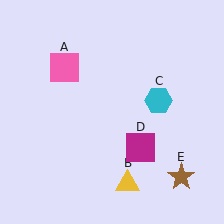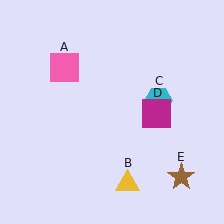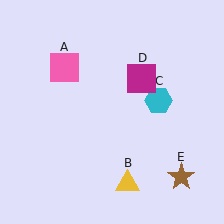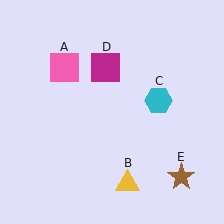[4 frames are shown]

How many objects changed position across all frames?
1 object changed position: magenta square (object D).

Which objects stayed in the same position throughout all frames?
Pink square (object A) and yellow triangle (object B) and cyan hexagon (object C) and brown star (object E) remained stationary.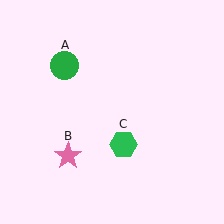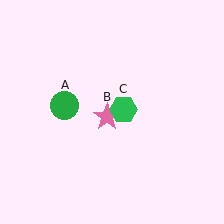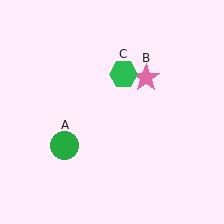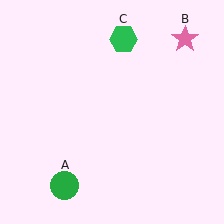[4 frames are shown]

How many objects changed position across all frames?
3 objects changed position: green circle (object A), pink star (object B), green hexagon (object C).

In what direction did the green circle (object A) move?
The green circle (object A) moved down.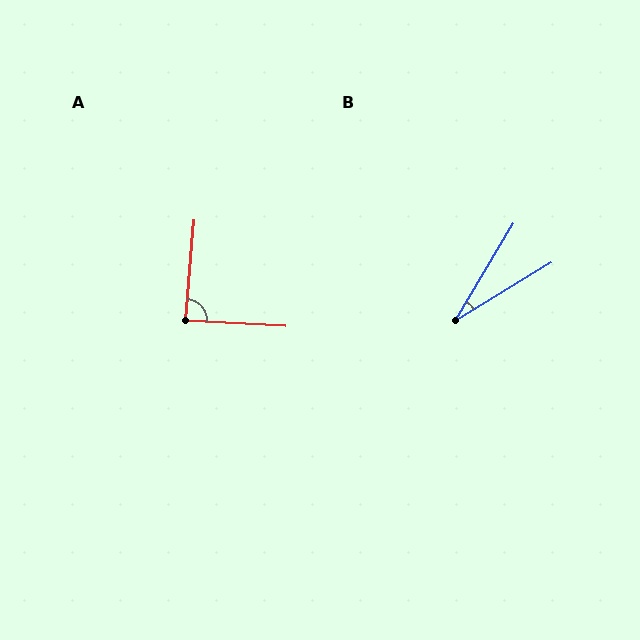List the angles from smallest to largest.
B (28°), A (89°).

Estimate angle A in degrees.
Approximately 89 degrees.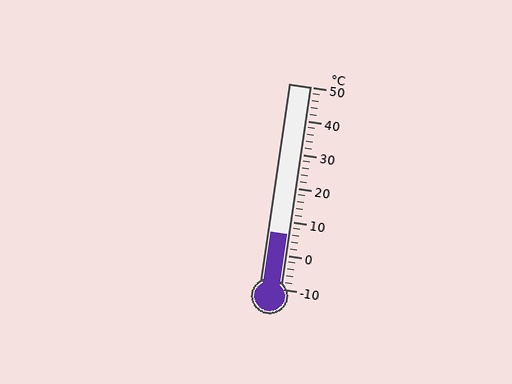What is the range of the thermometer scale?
The thermometer scale ranges from -10°C to 50°C.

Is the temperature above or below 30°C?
The temperature is below 30°C.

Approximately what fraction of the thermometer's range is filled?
The thermometer is filled to approximately 25% of its range.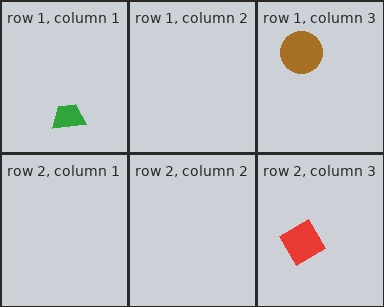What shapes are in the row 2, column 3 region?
The red diamond.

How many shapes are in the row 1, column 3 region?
1.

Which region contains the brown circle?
The row 1, column 3 region.